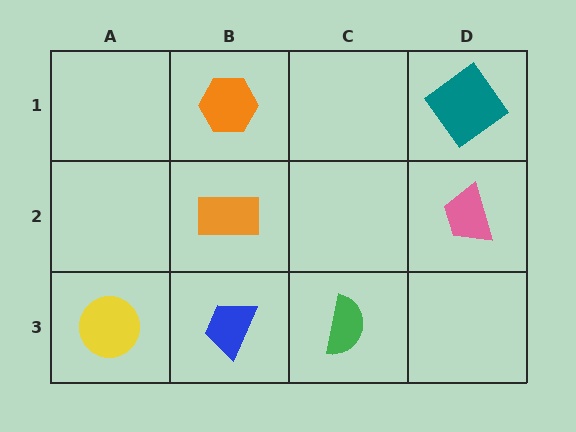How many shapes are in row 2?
2 shapes.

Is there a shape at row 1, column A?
No, that cell is empty.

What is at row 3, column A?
A yellow circle.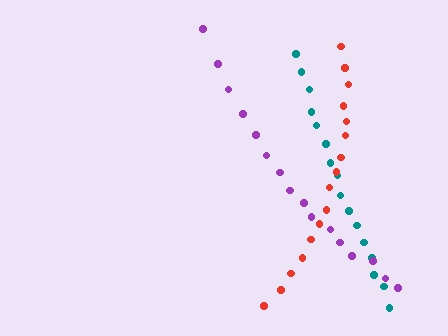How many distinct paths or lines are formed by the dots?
There are 3 distinct paths.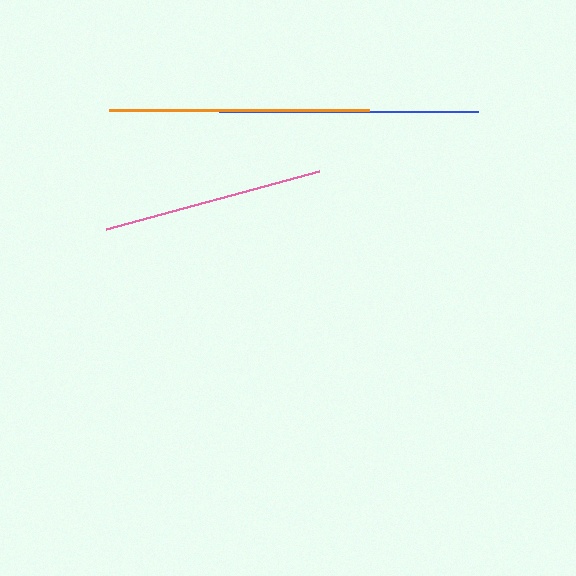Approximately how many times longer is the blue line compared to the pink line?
The blue line is approximately 1.2 times the length of the pink line.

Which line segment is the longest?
The orange line is the longest at approximately 260 pixels.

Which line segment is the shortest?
The pink line is the shortest at approximately 220 pixels.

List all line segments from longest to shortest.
From longest to shortest: orange, blue, pink.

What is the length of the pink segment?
The pink segment is approximately 220 pixels long.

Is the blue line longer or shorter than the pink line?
The blue line is longer than the pink line.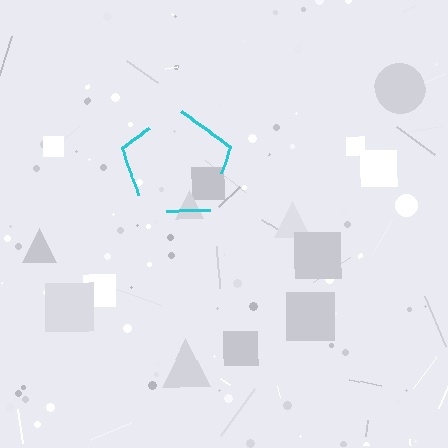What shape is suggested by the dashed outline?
The dashed outline suggests a pentagon.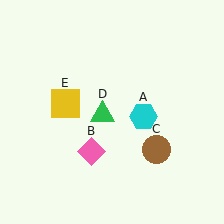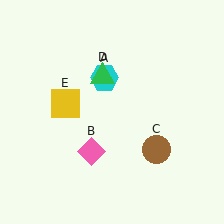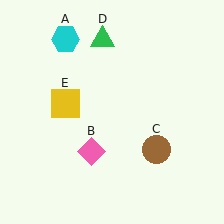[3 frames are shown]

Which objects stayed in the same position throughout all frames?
Pink diamond (object B) and brown circle (object C) and yellow square (object E) remained stationary.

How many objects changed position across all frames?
2 objects changed position: cyan hexagon (object A), green triangle (object D).